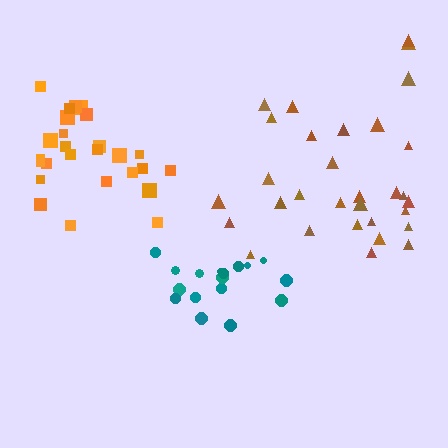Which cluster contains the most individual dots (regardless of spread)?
Brown (31).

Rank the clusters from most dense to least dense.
teal, orange, brown.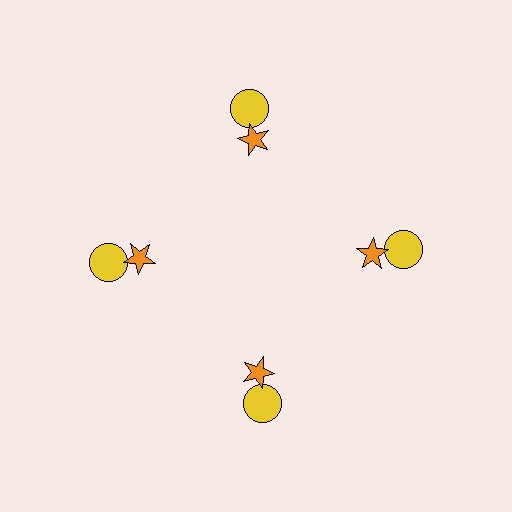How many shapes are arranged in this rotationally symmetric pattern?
There are 8 shapes, arranged in 4 groups of 2.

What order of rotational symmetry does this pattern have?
This pattern has 4-fold rotational symmetry.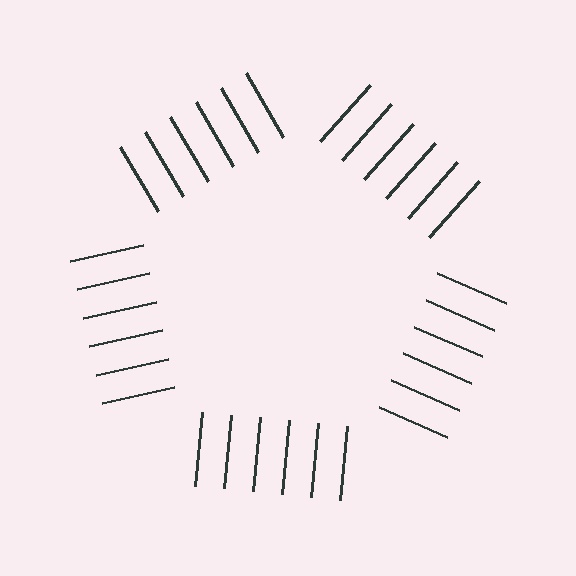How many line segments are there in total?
30 — 6 along each of the 5 edges.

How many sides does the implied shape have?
5 sides — the line-ends trace a pentagon.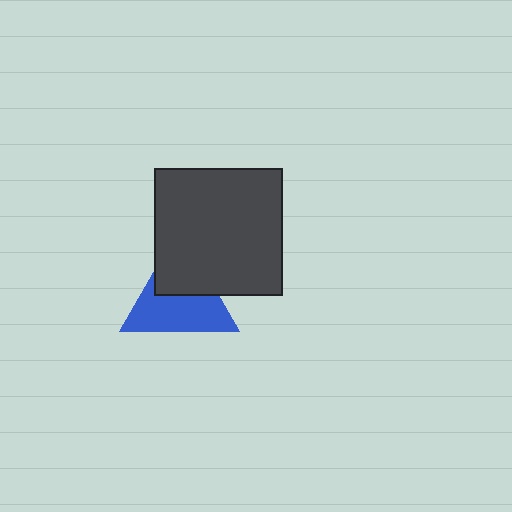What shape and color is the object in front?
The object in front is a dark gray square.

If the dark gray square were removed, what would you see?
You would see the complete blue triangle.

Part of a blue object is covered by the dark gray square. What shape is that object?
It is a triangle.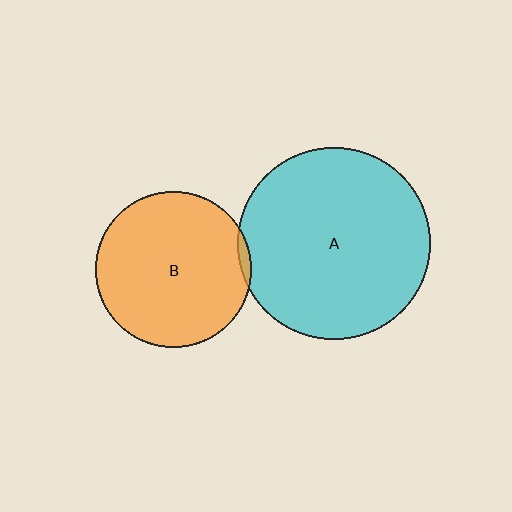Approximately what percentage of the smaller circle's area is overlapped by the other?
Approximately 5%.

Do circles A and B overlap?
Yes.